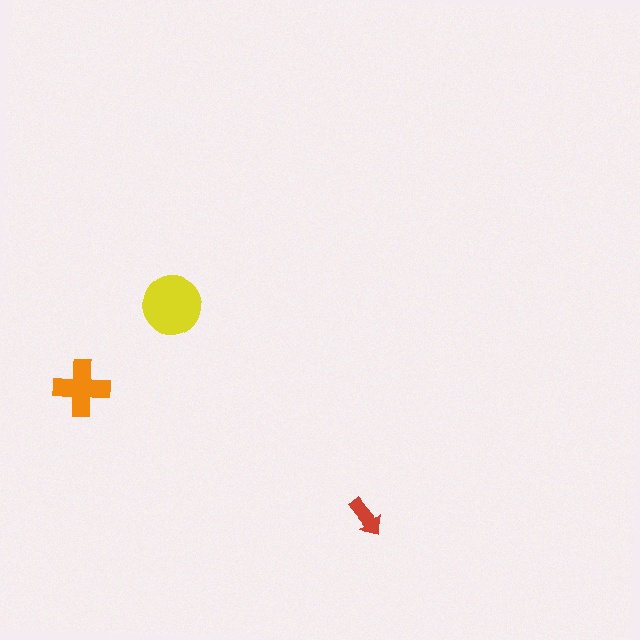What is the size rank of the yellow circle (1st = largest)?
1st.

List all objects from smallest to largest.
The red arrow, the orange cross, the yellow circle.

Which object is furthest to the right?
The red arrow is rightmost.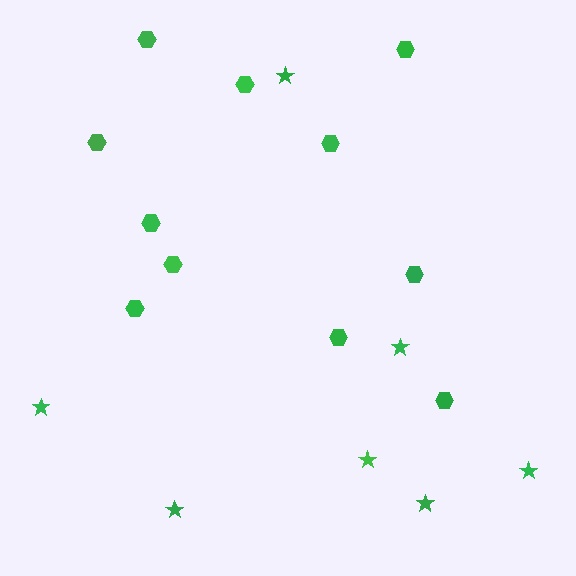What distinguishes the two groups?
There are 2 groups: one group of hexagons (11) and one group of stars (7).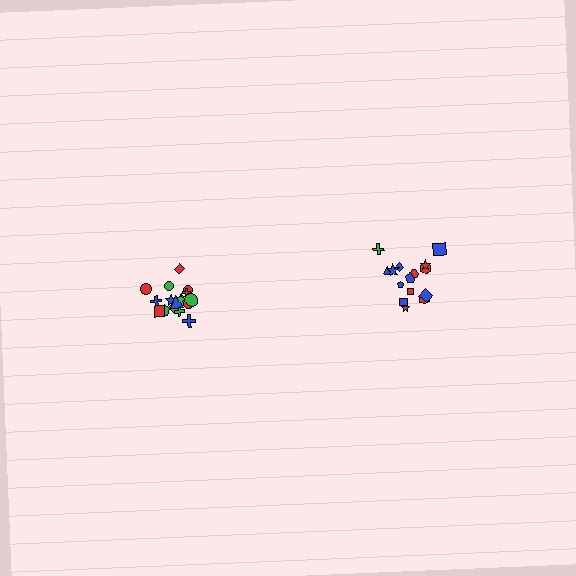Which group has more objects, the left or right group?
The left group.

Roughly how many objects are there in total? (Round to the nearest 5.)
Roughly 35 objects in total.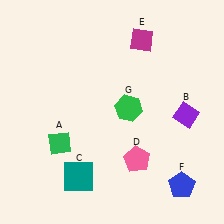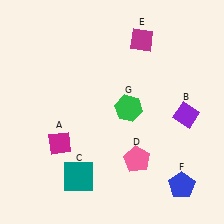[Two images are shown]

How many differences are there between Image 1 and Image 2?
There is 1 difference between the two images.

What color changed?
The diamond (A) changed from green in Image 1 to magenta in Image 2.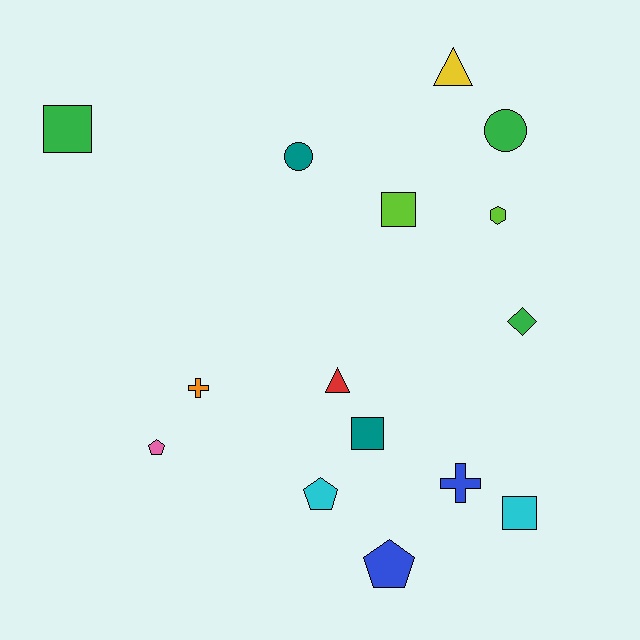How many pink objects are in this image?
There is 1 pink object.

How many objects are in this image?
There are 15 objects.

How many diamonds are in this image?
There is 1 diamond.